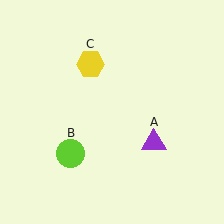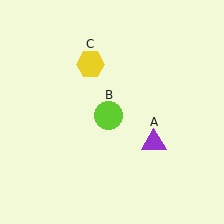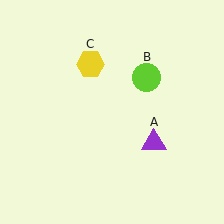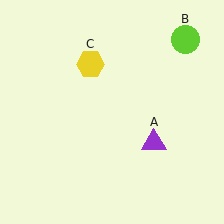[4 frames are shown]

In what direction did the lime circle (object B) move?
The lime circle (object B) moved up and to the right.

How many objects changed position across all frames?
1 object changed position: lime circle (object B).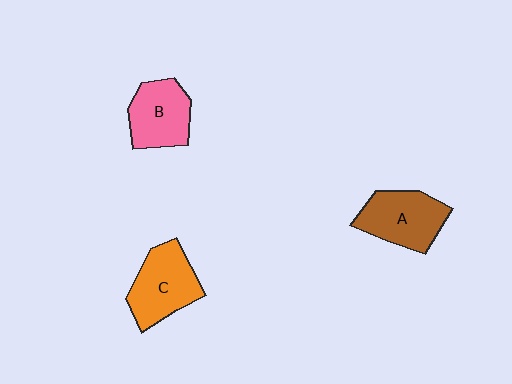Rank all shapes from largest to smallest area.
From largest to smallest: C (orange), A (brown), B (pink).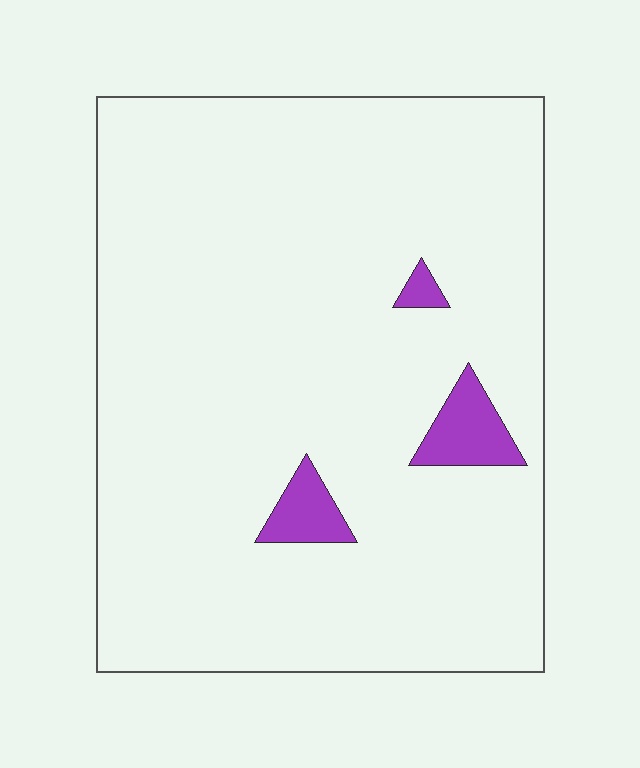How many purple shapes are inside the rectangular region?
3.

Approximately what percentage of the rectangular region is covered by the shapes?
Approximately 5%.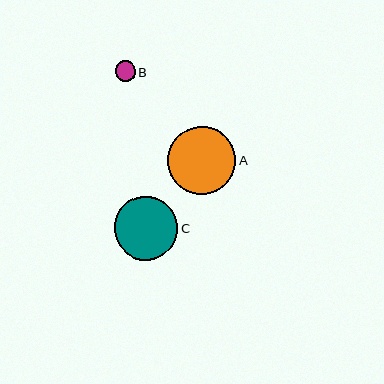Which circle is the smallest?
Circle B is the smallest with a size of approximately 20 pixels.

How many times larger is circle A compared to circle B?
Circle A is approximately 3.3 times the size of circle B.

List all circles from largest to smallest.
From largest to smallest: A, C, B.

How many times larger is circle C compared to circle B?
Circle C is approximately 3.1 times the size of circle B.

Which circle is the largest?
Circle A is the largest with a size of approximately 68 pixels.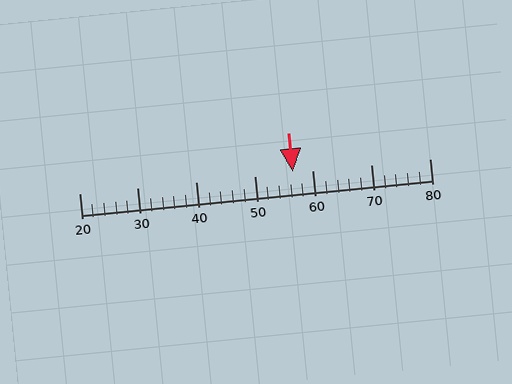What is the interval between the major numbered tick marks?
The major tick marks are spaced 10 units apart.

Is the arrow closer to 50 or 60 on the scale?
The arrow is closer to 60.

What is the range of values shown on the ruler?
The ruler shows values from 20 to 80.